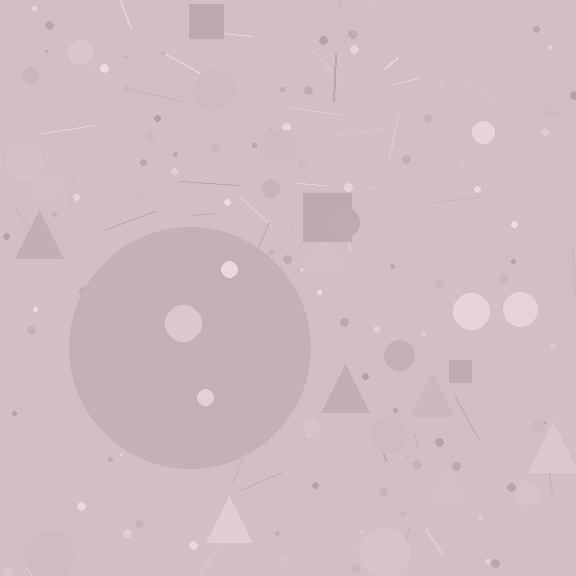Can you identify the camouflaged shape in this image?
The camouflaged shape is a circle.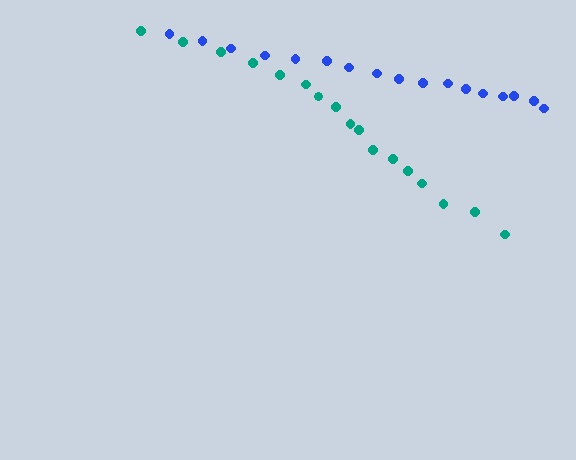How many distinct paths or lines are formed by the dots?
There are 2 distinct paths.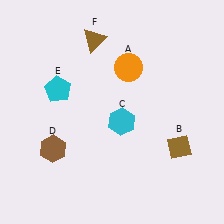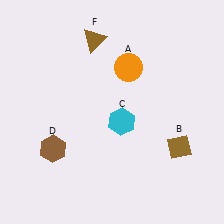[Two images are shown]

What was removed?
The cyan pentagon (E) was removed in Image 2.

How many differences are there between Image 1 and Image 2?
There is 1 difference between the two images.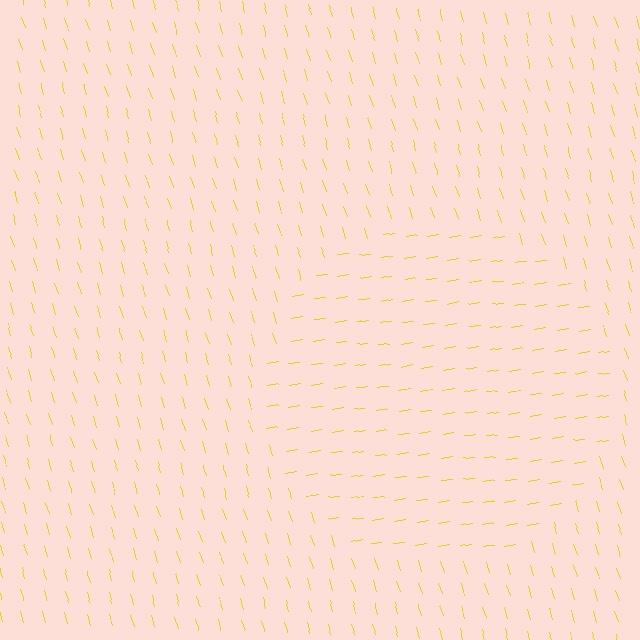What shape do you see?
I see a circle.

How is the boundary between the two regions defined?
The boundary is defined purely by a change in line orientation (approximately 81 degrees difference). All lines are the same color and thickness.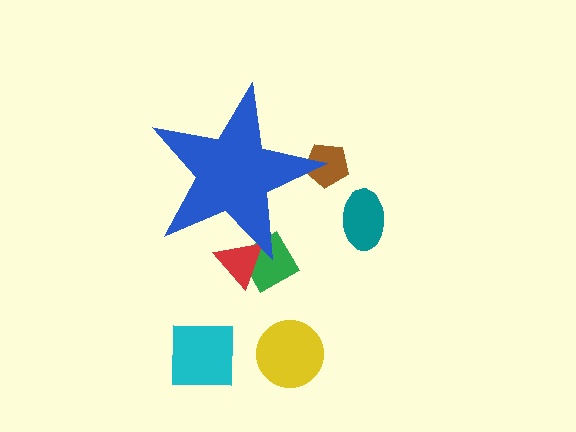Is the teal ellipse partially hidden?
No, the teal ellipse is fully visible.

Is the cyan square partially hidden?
No, the cyan square is fully visible.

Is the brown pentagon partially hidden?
Yes, the brown pentagon is partially hidden behind the blue star.